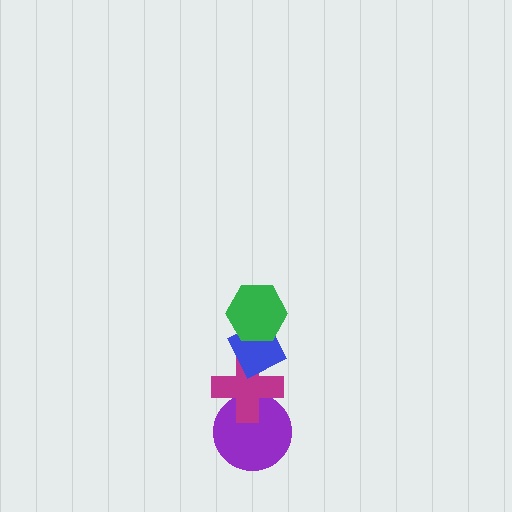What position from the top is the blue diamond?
The blue diamond is 2nd from the top.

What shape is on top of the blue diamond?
The green hexagon is on top of the blue diamond.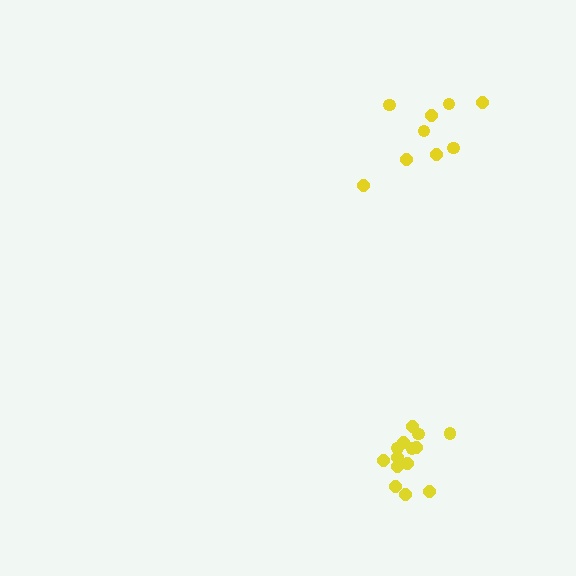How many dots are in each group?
Group 1: 14 dots, Group 2: 9 dots (23 total).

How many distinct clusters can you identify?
There are 2 distinct clusters.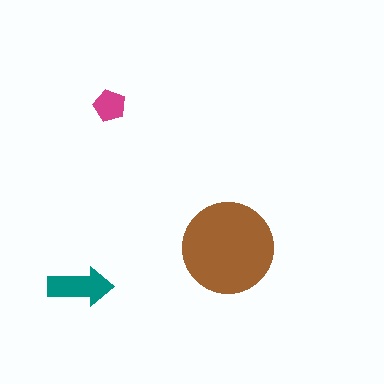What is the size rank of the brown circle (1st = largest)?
1st.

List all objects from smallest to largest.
The magenta pentagon, the teal arrow, the brown circle.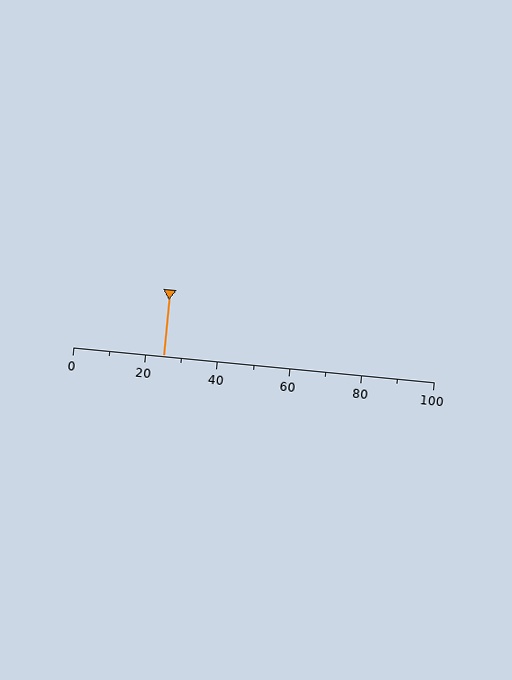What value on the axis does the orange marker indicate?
The marker indicates approximately 25.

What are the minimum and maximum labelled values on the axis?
The axis runs from 0 to 100.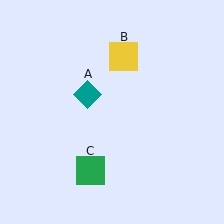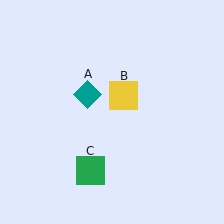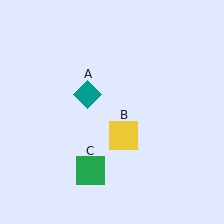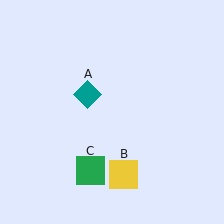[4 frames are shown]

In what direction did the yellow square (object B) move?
The yellow square (object B) moved down.